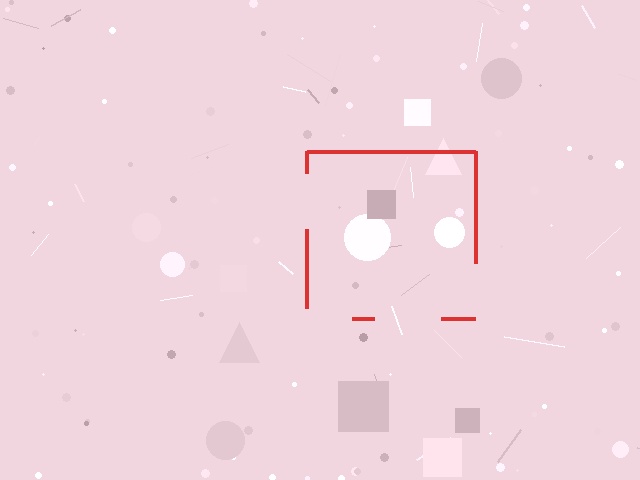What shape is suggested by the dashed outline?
The dashed outline suggests a square.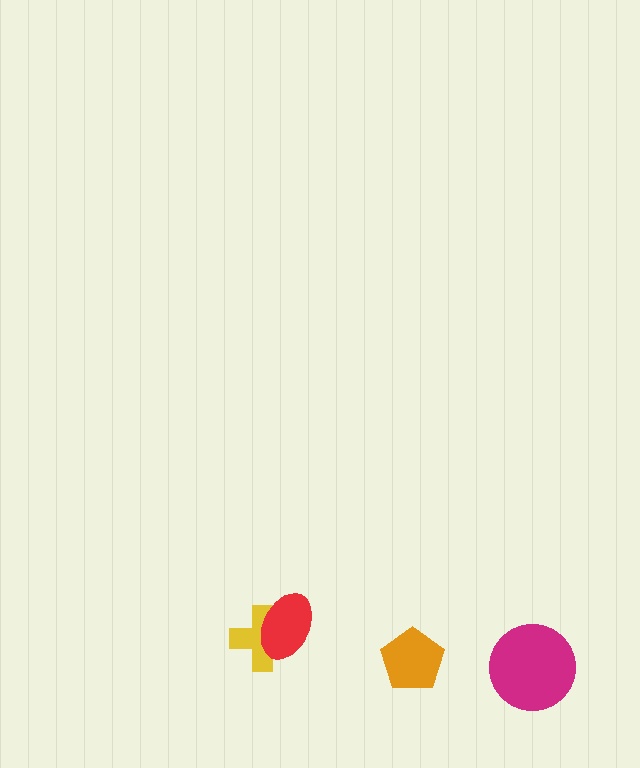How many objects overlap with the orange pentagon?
0 objects overlap with the orange pentagon.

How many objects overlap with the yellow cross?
1 object overlaps with the yellow cross.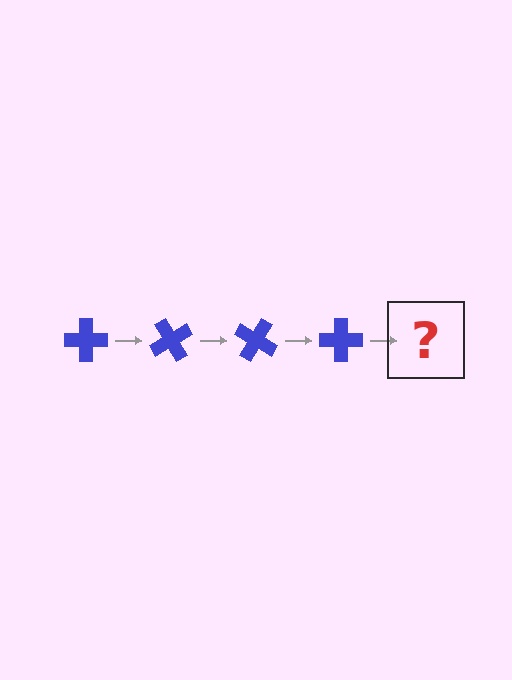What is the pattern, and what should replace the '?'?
The pattern is that the cross rotates 60 degrees each step. The '?' should be a blue cross rotated 240 degrees.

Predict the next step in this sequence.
The next step is a blue cross rotated 240 degrees.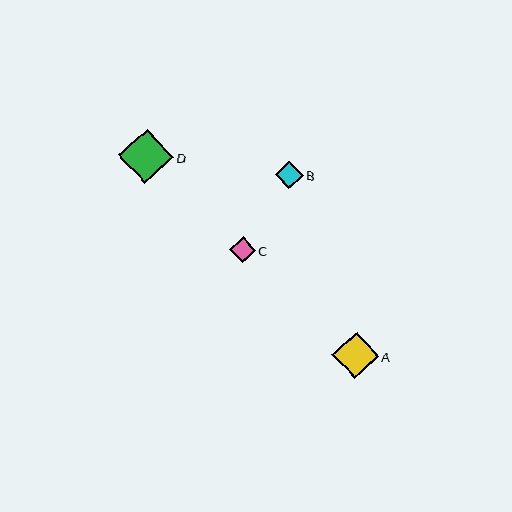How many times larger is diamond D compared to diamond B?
Diamond D is approximately 2.0 times the size of diamond B.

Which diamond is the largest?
Diamond D is the largest with a size of approximately 55 pixels.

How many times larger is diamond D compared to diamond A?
Diamond D is approximately 1.2 times the size of diamond A.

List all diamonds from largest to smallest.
From largest to smallest: D, A, B, C.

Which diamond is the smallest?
Diamond C is the smallest with a size of approximately 26 pixels.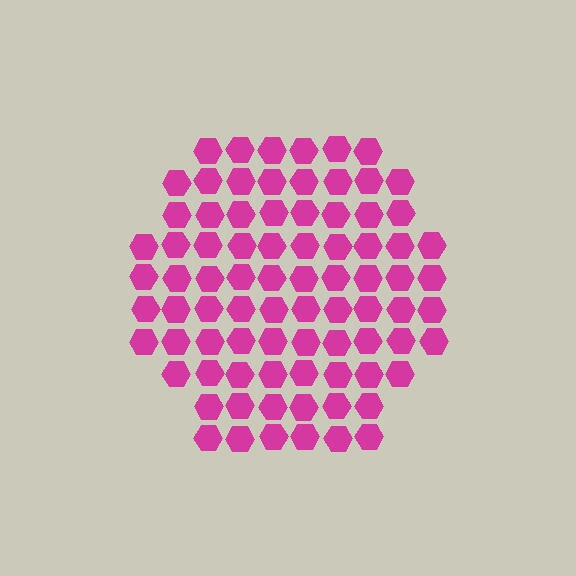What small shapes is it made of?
It is made of small hexagons.